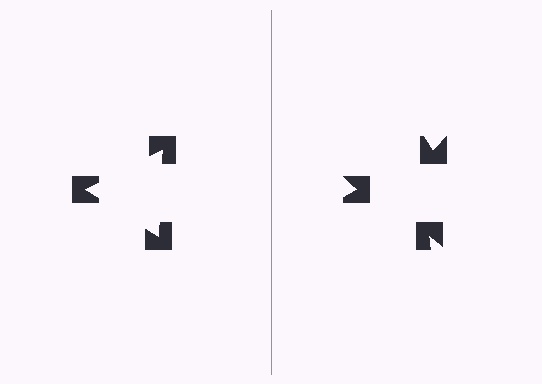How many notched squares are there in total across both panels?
6 — 3 on each side.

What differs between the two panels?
The notched squares are positioned identically on both sides; only the wedge orientations differ. On the left they align to a triangle; on the right they are misaligned.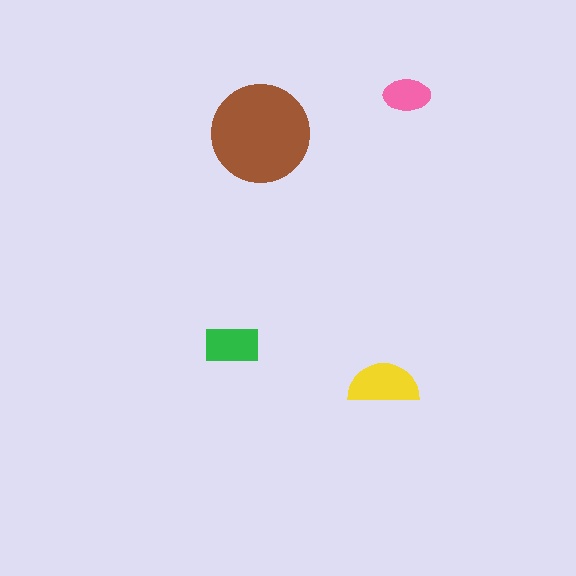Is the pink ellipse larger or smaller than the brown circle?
Smaller.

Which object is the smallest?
The pink ellipse.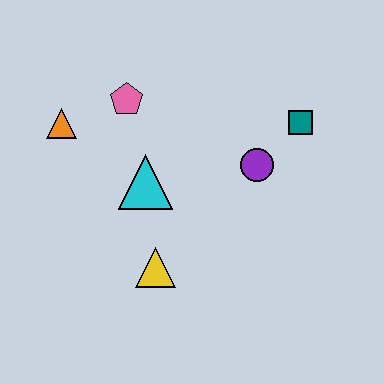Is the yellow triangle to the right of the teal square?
No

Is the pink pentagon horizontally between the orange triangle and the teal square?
Yes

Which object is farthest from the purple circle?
The orange triangle is farthest from the purple circle.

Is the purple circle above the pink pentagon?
No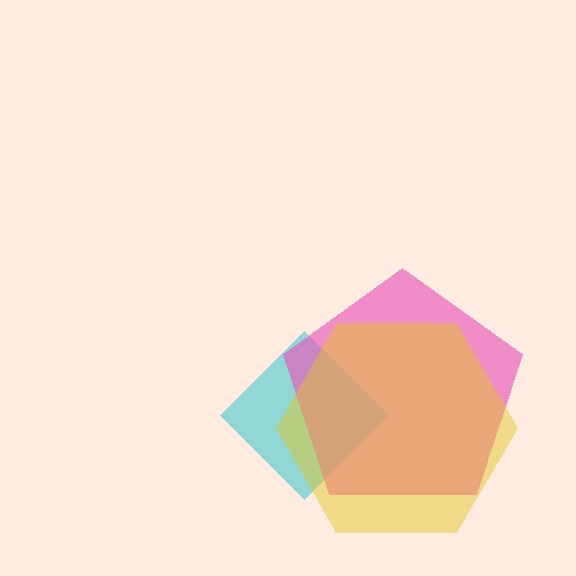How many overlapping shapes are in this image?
There are 3 overlapping shapes in the image.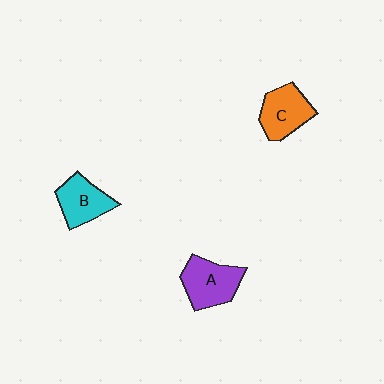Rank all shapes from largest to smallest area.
From largest to smallest: A (purple), C (orange), B (cyan).